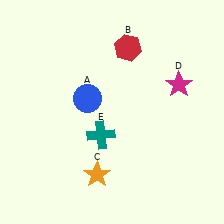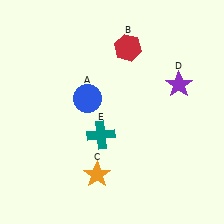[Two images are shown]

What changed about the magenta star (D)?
In Image 1, D is magenta. In Image 2, it changed to purple.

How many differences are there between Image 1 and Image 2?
There is 1 difference between the two images.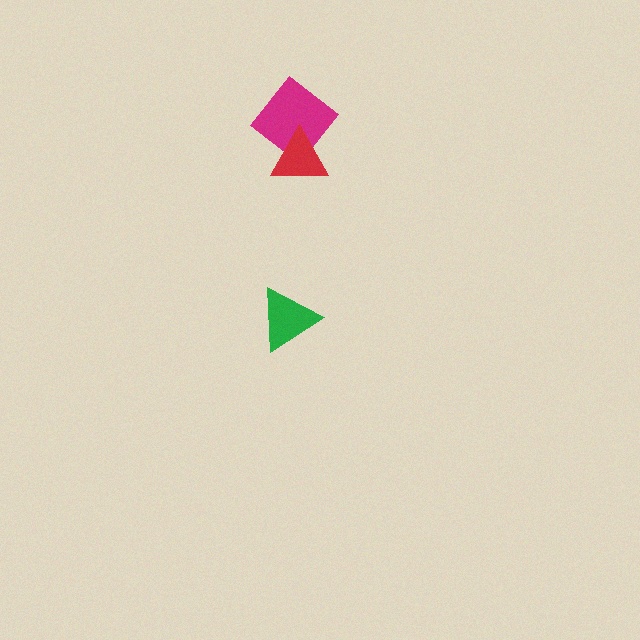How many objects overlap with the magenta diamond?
1 object overlaps with the magenta diamond.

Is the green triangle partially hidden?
No, no other shape covers it.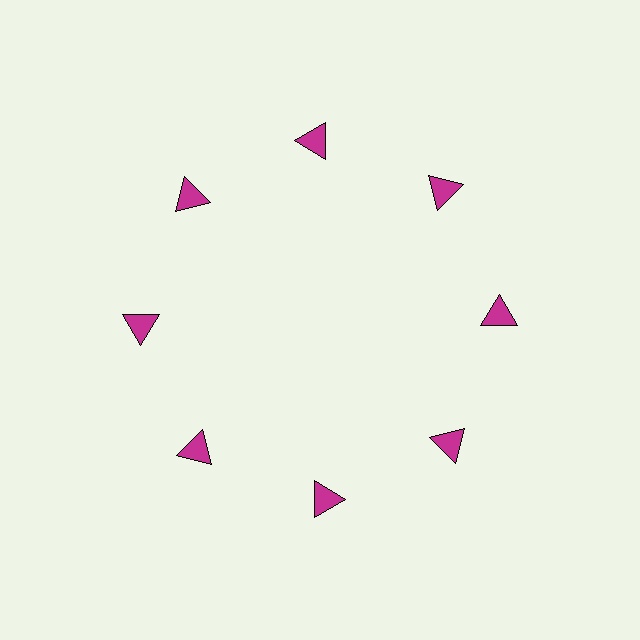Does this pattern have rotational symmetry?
Yes, this pattern has 8-fold rotational symmetry. It looks the same after rotating 45 degrees around the center.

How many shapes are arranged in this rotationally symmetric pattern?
There are 8 shapes, arranged in 8 groups of 1.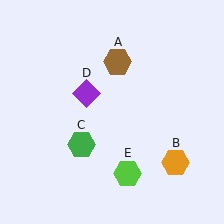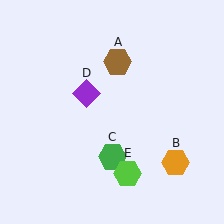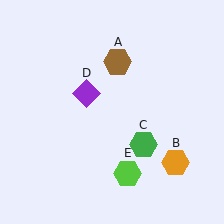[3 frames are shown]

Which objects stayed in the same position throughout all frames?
Brown hexagon (object A) and orange hexagon (object B) and purple diamond (object D) and lime hexagon (object E) remained stationary.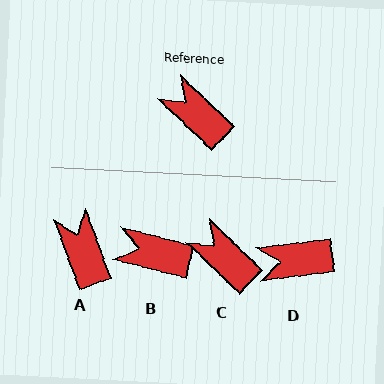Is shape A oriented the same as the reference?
No, it is off by about 26 degrees.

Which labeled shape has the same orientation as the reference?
C.